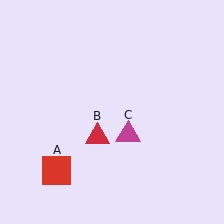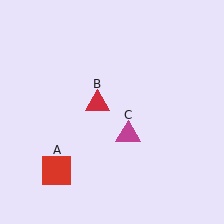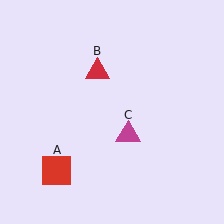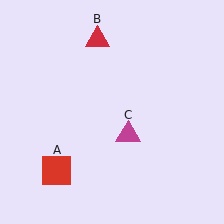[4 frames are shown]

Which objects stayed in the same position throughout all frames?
Red square (object A) and magenta triangle (object C) remained stationary.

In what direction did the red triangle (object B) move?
The red triangle (object B) moved up.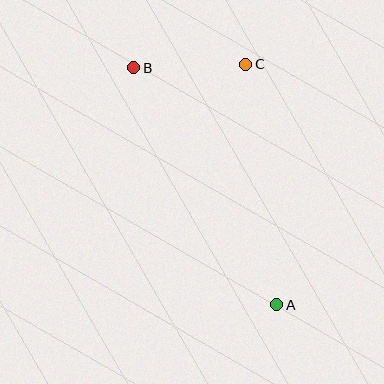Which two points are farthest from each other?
Points A and B are farthest from each other.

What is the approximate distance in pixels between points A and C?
The distance between A and C is approximately 243 pixels.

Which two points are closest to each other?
Points B and C are closest to each other.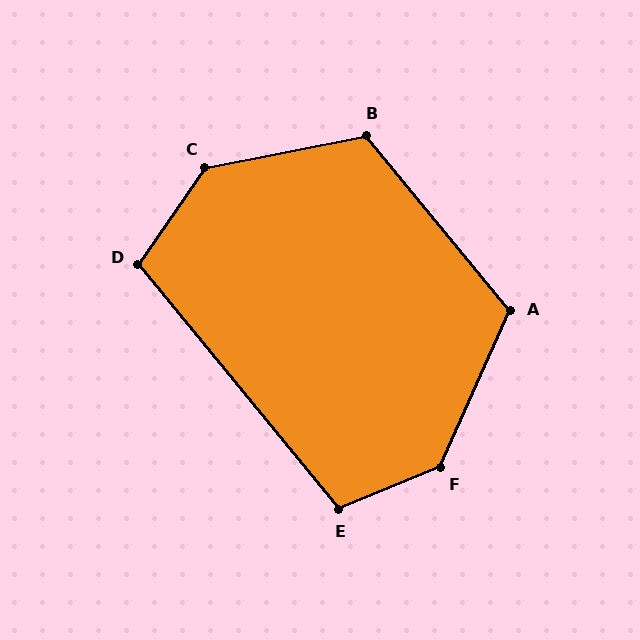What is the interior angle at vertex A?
Approximately 117 degrees (obtuse).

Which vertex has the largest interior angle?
F, at approximately 136 degrees.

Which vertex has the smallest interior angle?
D, at approximately 106 degrees.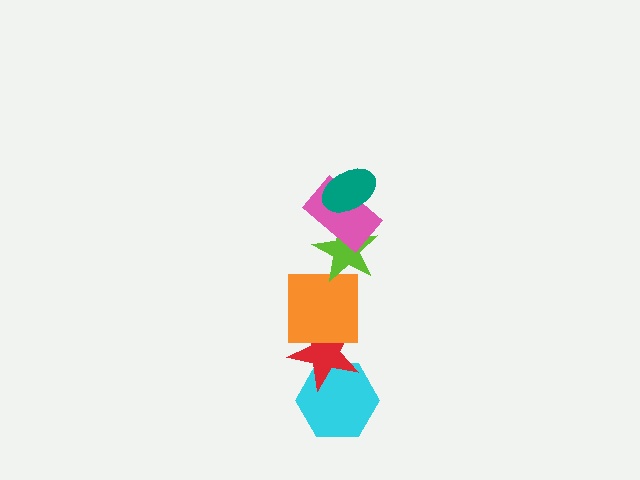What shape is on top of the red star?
The orange square is on top of the red star.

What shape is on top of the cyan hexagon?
The red star is on top of the cyan hexagon.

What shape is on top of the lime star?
The pink rectangle is on top of the lime star.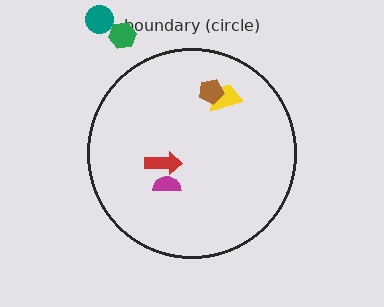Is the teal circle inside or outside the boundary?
Outside.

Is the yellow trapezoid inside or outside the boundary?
Inside.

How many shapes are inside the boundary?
4 inside, 2 outside.